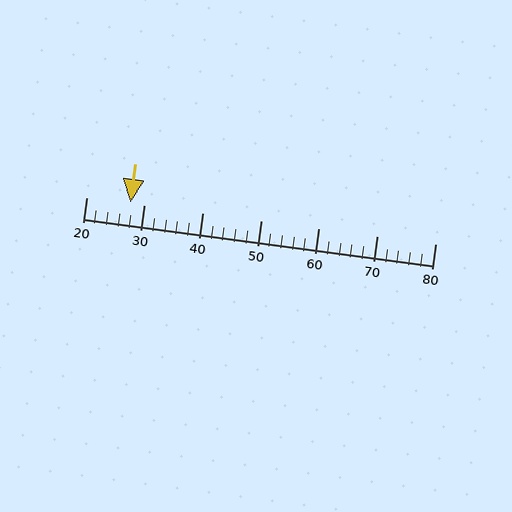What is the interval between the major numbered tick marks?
The major tick marks are spaced 10 units apart.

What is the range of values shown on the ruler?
The ruler shows values from 20 to 80.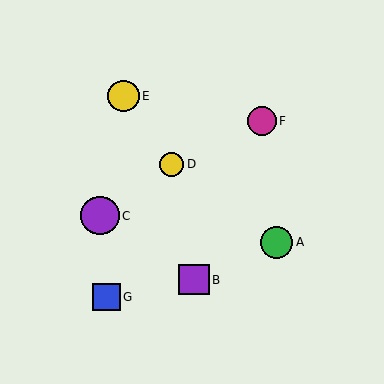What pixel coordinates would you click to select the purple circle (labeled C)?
Click at (100, 216) to select the purple circle C.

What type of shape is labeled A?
Shape A is a green circle.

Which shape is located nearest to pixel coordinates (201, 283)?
The purple square (labeled B) at (194, 280) is nearest to that location.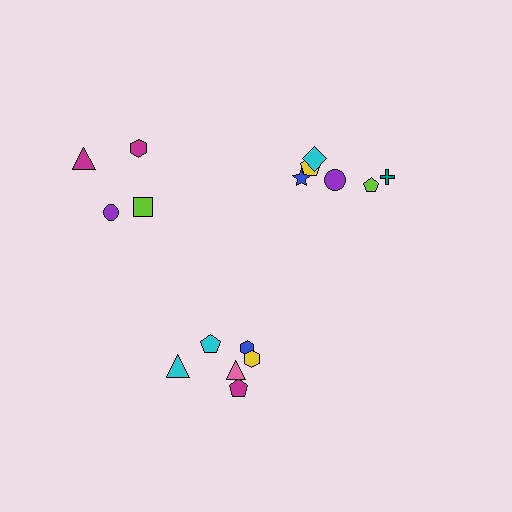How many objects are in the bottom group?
There are 6 objects.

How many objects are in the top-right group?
There are 6 objects.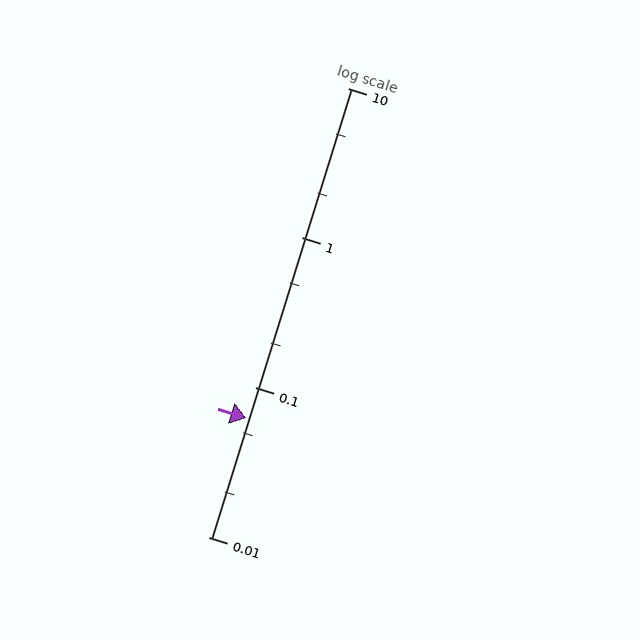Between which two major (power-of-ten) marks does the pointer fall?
The pointer is between 0.01 and 0.1.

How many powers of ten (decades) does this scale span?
The scale spans 3 decades, from 0.01 to 10.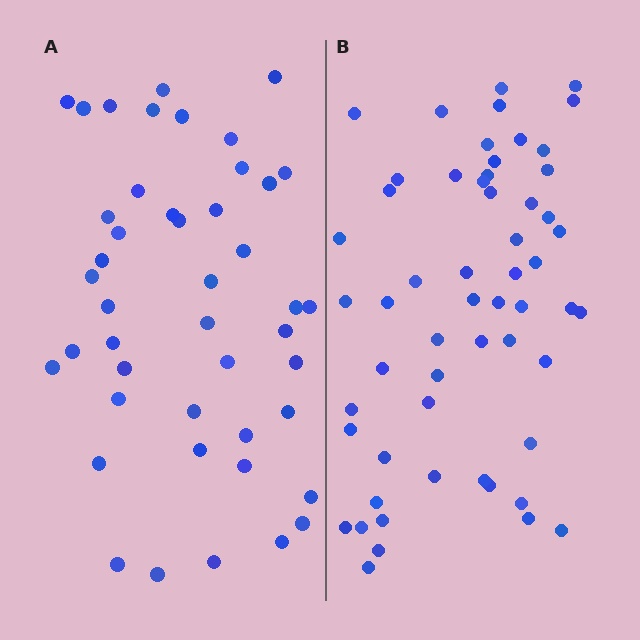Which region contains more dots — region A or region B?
Region B (the right region) has more dots.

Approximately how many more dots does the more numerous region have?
Region B has roughly 12 or so more dots than region A.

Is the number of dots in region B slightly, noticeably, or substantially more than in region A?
Region B has only slightly more — the two regions are fairly close. The ratio is roughly 1.2 to 1.